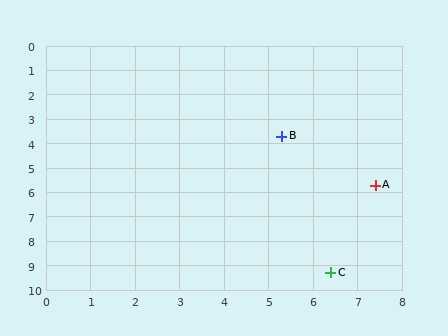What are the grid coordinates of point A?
Point A is at approximately (7.4, 5.7).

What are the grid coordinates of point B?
Point B is at approximately (5.3, 3.7).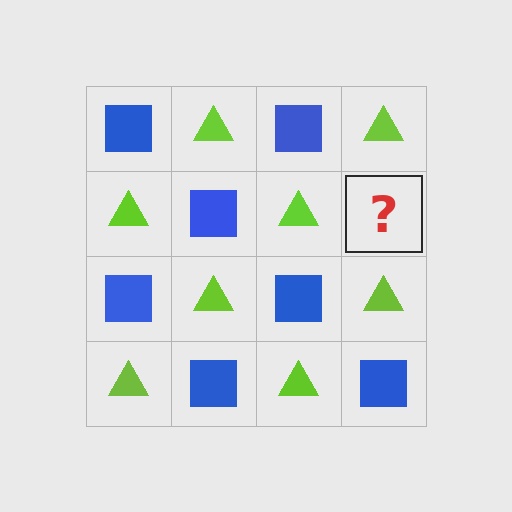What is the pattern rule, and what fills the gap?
The rule is that it alternates blue square and lime triangle in a checkerboard pattern. The gap should be filled with a blue square.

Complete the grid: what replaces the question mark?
The question mark should be replaced with a blue square.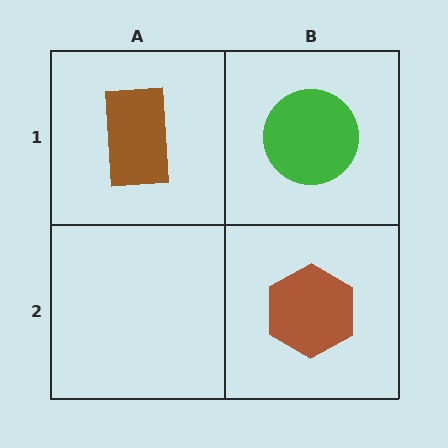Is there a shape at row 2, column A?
No, that cell is empty.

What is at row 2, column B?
A brown hexagon.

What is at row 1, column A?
A brown rectangle.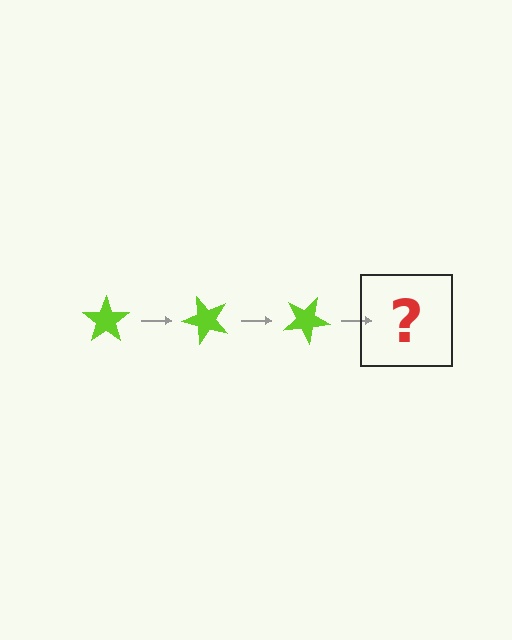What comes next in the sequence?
The next element should be a lime star rotated 150 degrees.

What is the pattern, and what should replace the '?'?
The pattern is that the star rotates 50 degrees each step. The '?' should be a lime star rotated 150 degrees.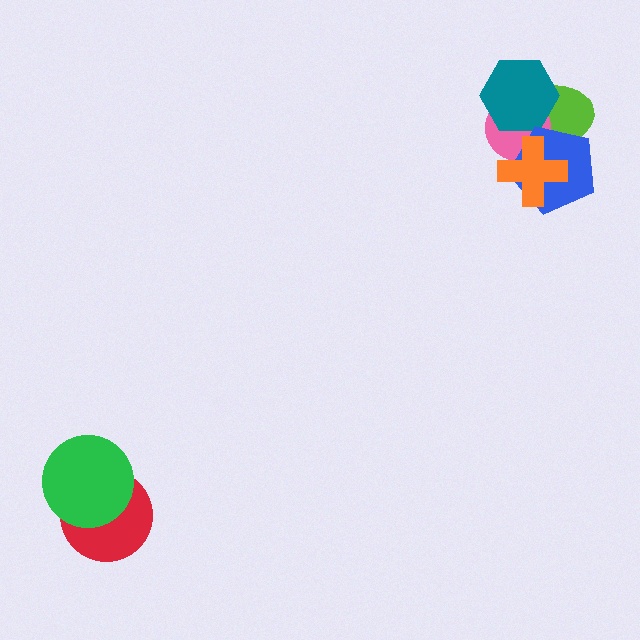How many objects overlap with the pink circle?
4 objects overlap with the pink circle.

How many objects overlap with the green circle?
1 object overlaps with the green circle.